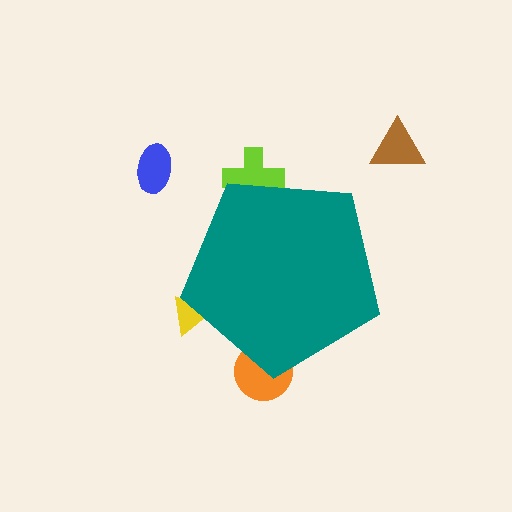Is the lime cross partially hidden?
Yes, the lime cross is partially hidden behind the teal pentagon.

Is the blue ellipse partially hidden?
No, the blue ellipse is fully visible.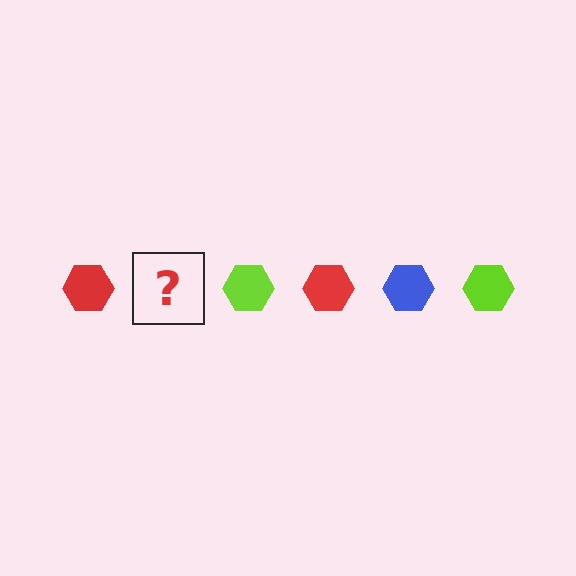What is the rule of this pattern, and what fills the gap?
The rule is that the pattern cycles through red, blue, lime hexagons. The gap should be filled with a blue hexagon.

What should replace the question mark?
The question mark should be replaced with a blue hexagon.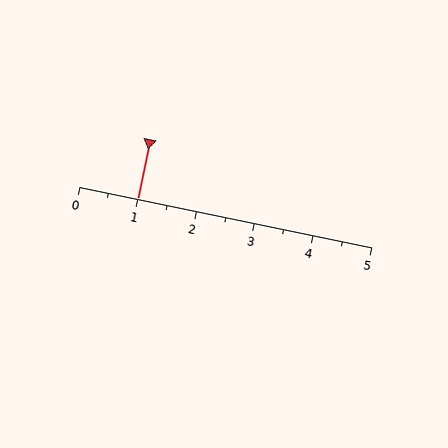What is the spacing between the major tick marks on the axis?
The major ticks are spaced 1 apart.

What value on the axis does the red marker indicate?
The marker indicates approximately 1.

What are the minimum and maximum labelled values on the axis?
The axis runs from 0 to 5.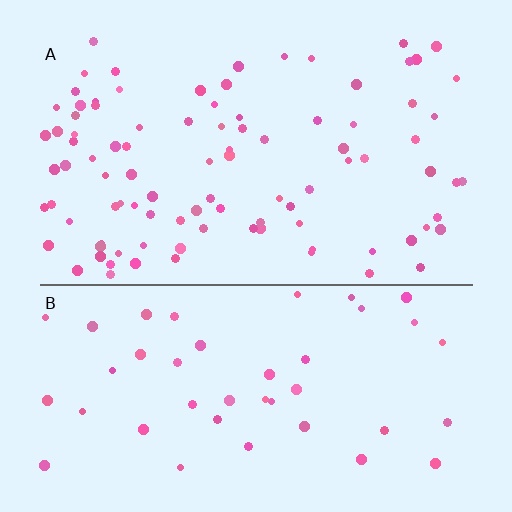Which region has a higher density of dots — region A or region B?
A (the top).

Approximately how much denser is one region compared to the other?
Approximately 2.2× — region A over region B.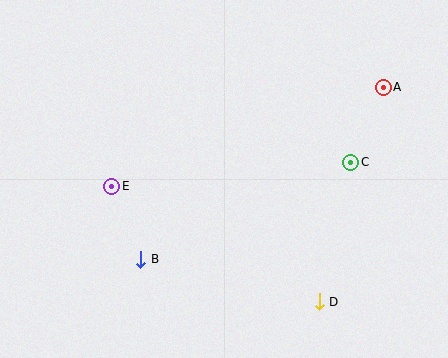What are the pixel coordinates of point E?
Point E is at (112, 186).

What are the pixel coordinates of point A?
Point A is at (383, 87).